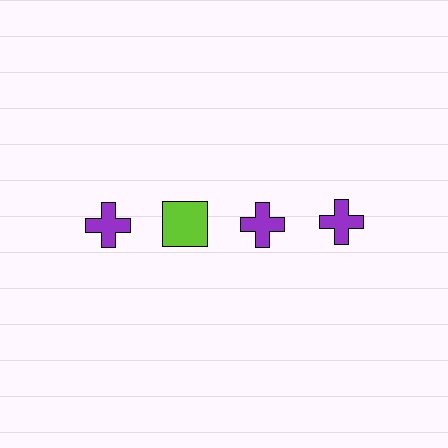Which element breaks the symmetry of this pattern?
The lime square in the top row, second from left column breaks the symmetry. All other shapes are purple crosses.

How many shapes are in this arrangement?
There are 4 shapes arranged in a grid pattern.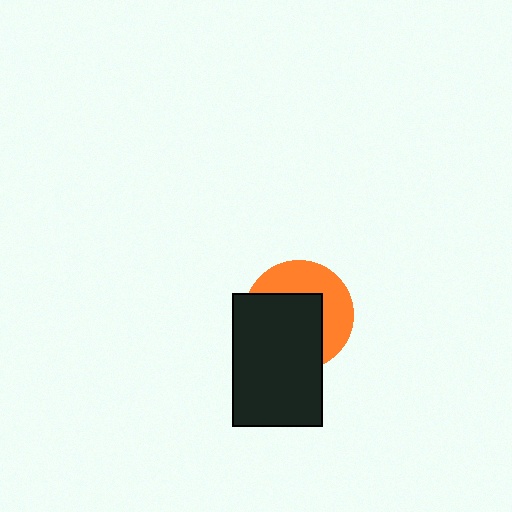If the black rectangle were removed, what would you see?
You would see the complete orange circle.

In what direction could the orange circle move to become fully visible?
The orange circle could move toward the upper-right. That would shift it out from behind the black rectangle entirely.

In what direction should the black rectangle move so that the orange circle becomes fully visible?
The black rectangle should move toward the lower-left. That is the shortest direction to clear the overlap and leave the orange circle fully visible.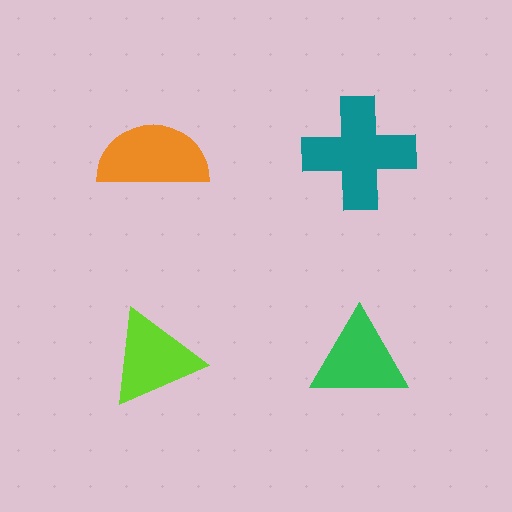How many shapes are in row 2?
2 shapes.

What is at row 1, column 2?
A teal cross.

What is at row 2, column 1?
A lime triangle.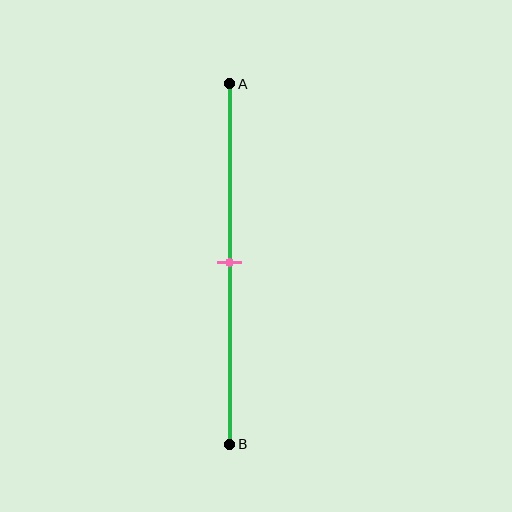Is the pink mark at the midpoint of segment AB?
Yes, the mark is approximately at the midpoint.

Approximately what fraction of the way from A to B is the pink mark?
The pink mark is approximately 50% of the way from A to B.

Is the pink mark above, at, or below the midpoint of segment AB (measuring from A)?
The pink mark is approximately at the midpoint of segment AB.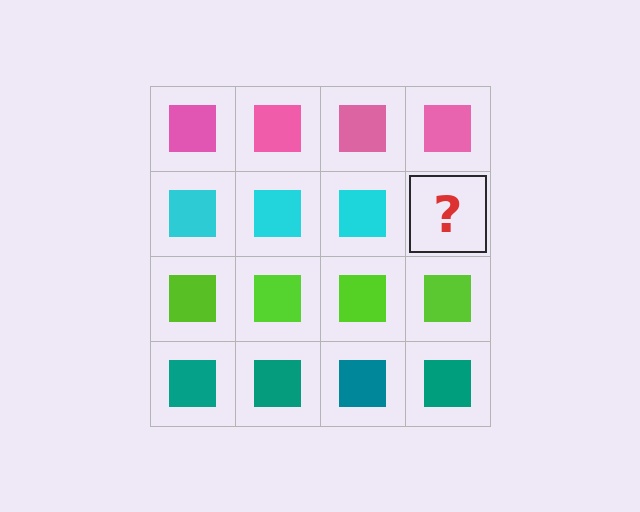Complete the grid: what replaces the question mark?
The question mark should be replaced with a cyan square.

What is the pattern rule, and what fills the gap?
The rule is that each row has a consistent color. The gap should be filled with a cyan square.